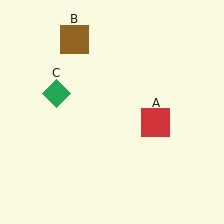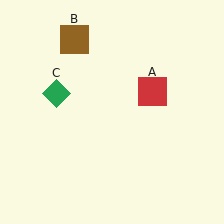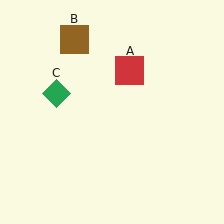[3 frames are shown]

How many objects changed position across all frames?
1 object changed position: red square (object A).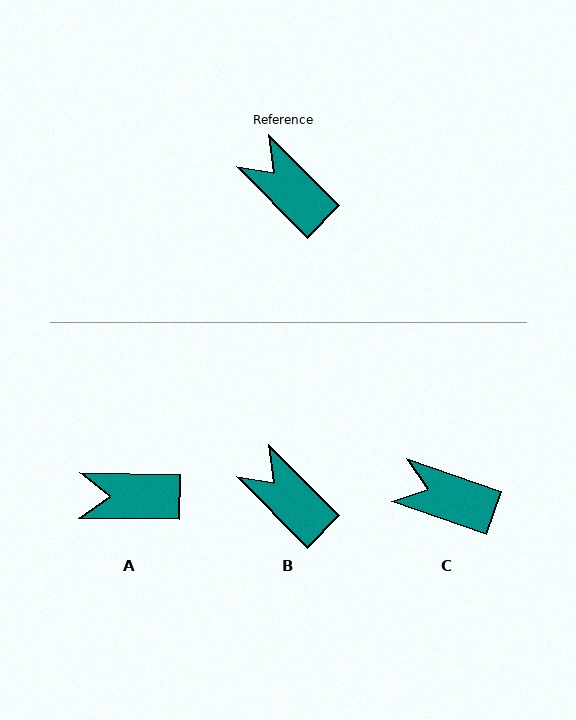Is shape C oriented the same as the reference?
No, it is off by about 26 degrees.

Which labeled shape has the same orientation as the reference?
B.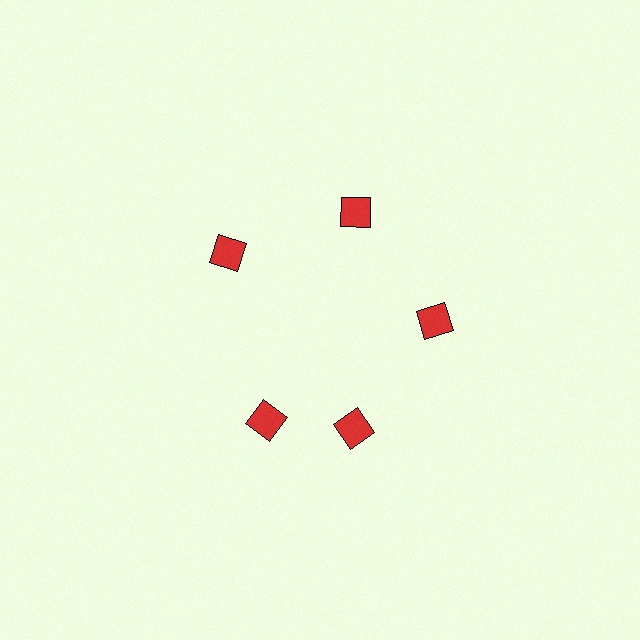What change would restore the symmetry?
The symmetry would be restored by rotating it back into even spacing with its neighbors so that all 5 diamonds sit at equal angles and equal distance from the center.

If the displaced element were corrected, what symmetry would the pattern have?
It would have 5-fold rotational symmetry — the pattern would map onto itself every 72 degrees.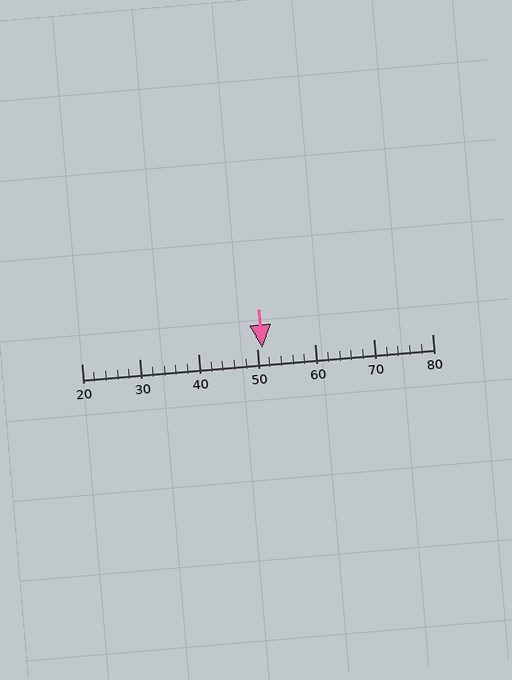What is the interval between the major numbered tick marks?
The major tick marks are spaced 10 units apart.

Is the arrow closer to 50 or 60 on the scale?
The arrow is closer to 50.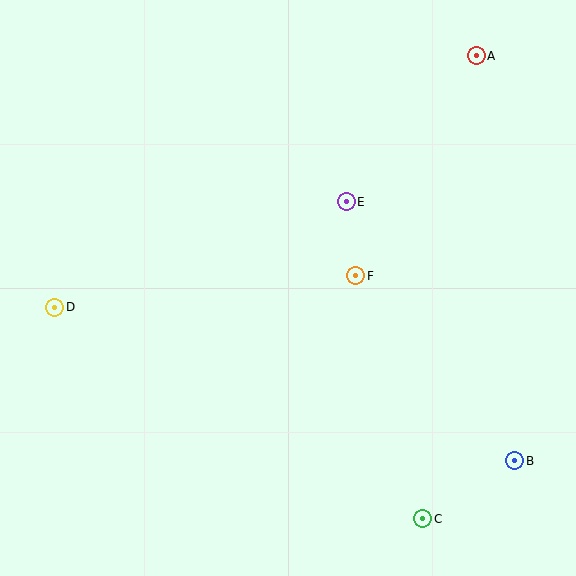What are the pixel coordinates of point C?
Point C is at (423, 519).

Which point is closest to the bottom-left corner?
Point D is closest to the bottom-left corner.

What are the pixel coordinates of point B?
Point B is at (515, 461).